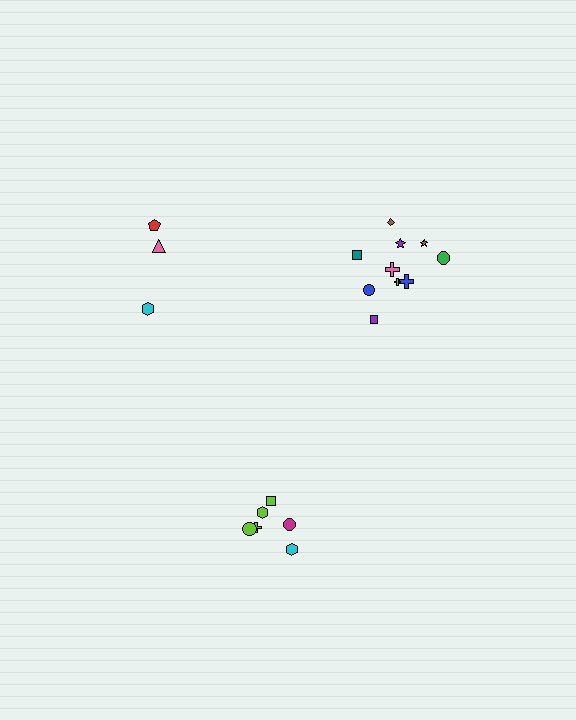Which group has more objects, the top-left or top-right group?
The top-right group.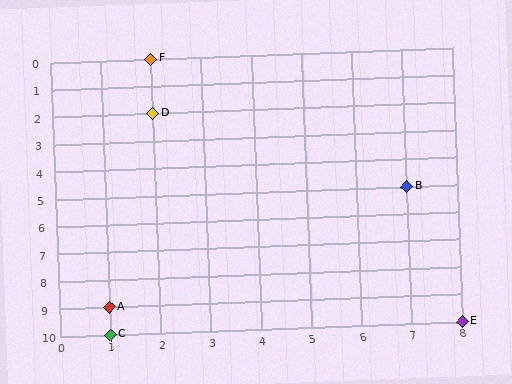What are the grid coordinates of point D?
Point D is at grid coordinates (2, 2).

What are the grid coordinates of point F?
Point F is at grid coordinates (2, 0).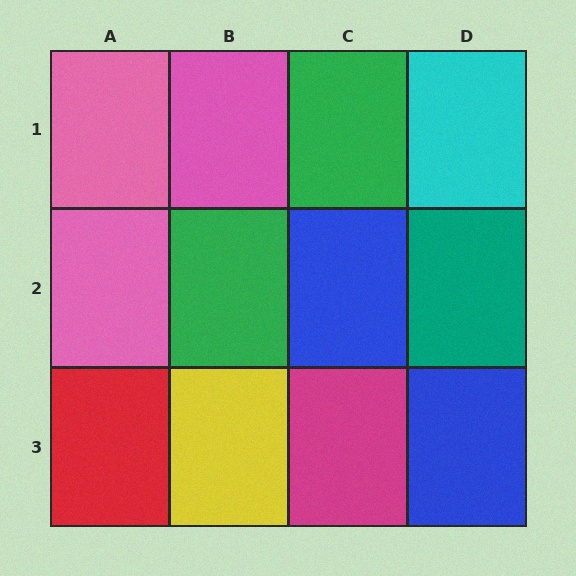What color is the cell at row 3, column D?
Blue.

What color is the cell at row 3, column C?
Magenta.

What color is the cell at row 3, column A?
Red.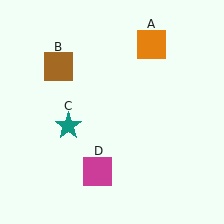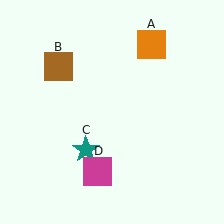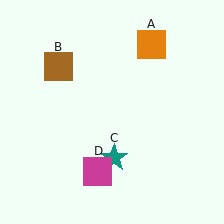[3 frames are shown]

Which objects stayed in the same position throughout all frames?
Orange square (object A) and brown square (object B) and magenta square (object D) remained stationary.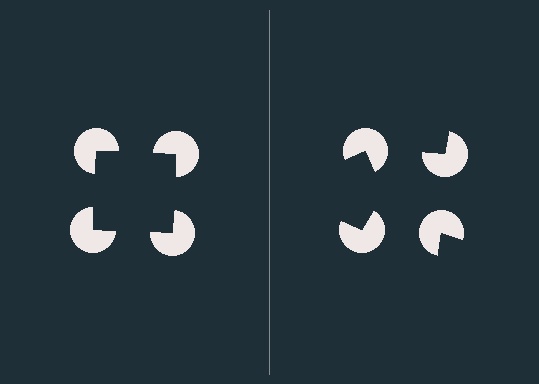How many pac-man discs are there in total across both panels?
8 — 4 on each side.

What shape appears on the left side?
An illusory square.